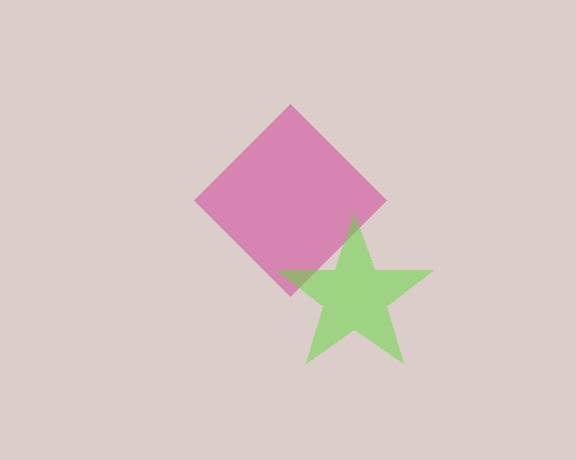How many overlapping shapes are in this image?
There are 2 overlapping shapes in the image.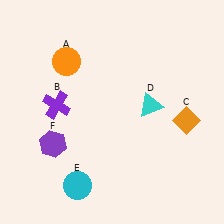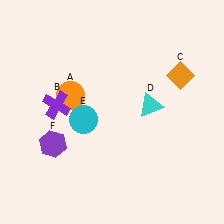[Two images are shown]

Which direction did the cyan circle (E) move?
The cyan circle (E) moved up.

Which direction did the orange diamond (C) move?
The orange diamond (C) moved up.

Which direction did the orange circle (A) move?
The orange circle (A) moved down.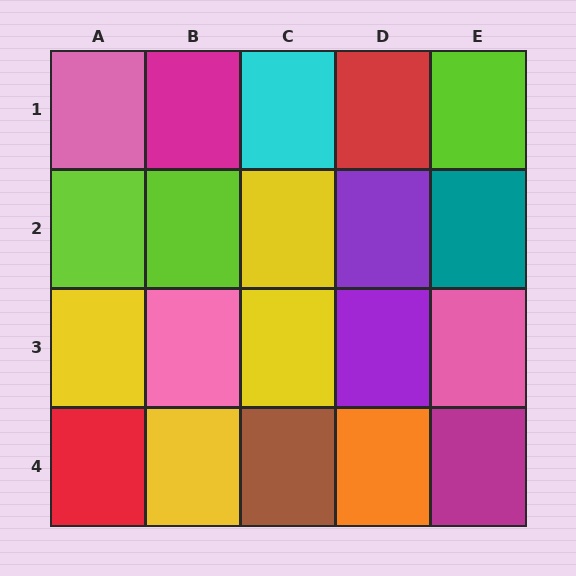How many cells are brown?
1 cell is brown.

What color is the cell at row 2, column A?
Lime.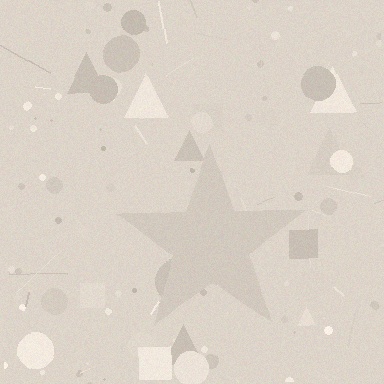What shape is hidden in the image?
A star is hidden in the image.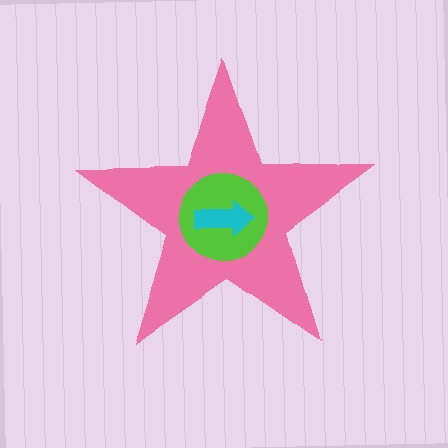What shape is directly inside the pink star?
The lime circle.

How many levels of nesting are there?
3.